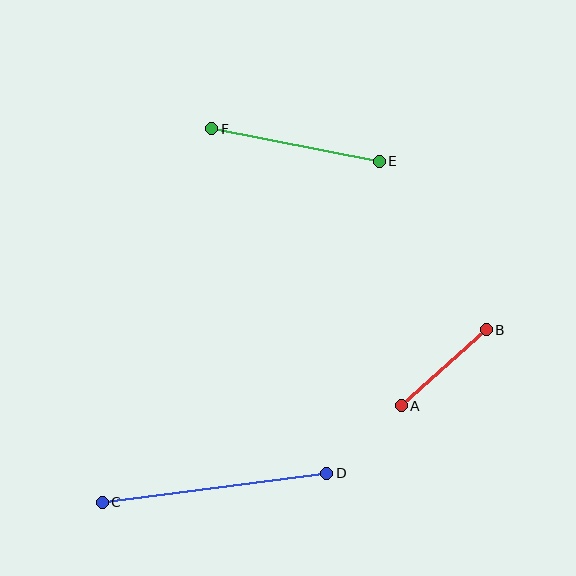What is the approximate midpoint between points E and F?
The midpoint is at approximately (296, 145) pixels.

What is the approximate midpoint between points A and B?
The midpoint is at approximately (444, 368) pixels.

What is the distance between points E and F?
The distance is approximately 171 pixels.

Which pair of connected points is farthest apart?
Points C and D are farthest apart.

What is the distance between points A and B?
The distance is approximately 114 pixels.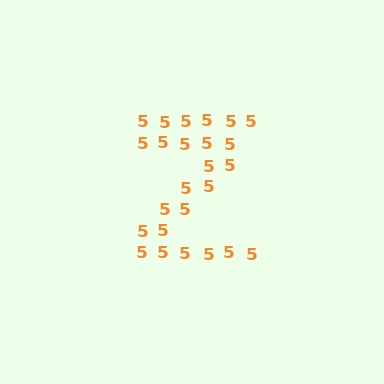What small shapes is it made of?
It is made of small digit 5's.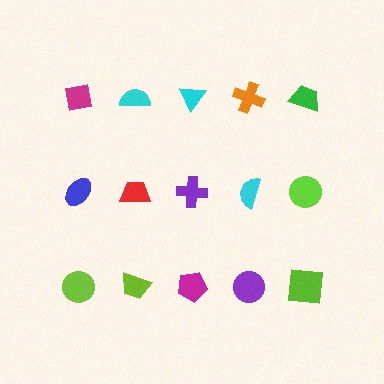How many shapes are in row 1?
5 shapes.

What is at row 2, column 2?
A red trapezoid.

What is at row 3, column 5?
A lime square.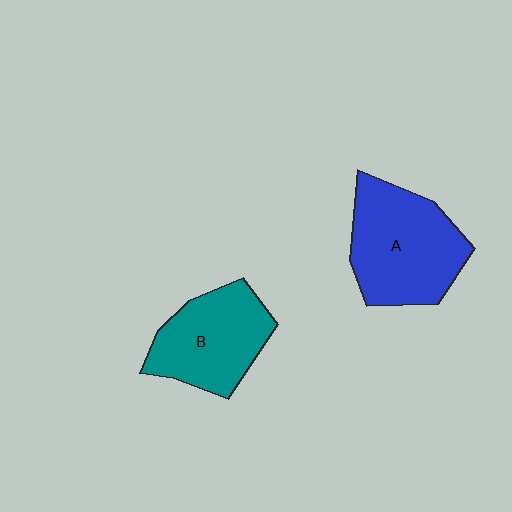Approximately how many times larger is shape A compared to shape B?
Approximately 1.2 times.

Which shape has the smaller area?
Shape B (teal).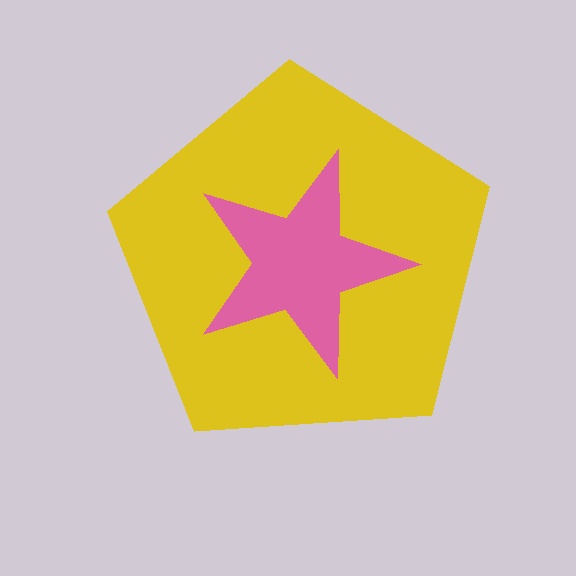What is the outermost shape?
The yellow pentagon.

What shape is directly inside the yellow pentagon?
The pink star.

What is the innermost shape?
The pink star.